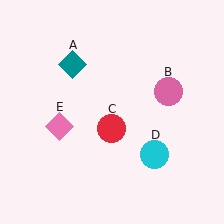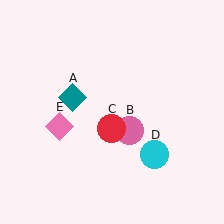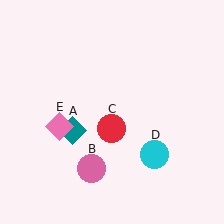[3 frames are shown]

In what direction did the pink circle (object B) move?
The pink circle (object B) moved down and to the left.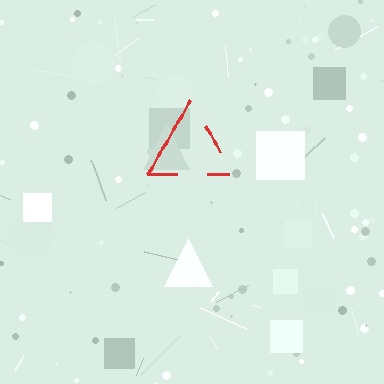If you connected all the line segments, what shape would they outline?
They would outline a triangle.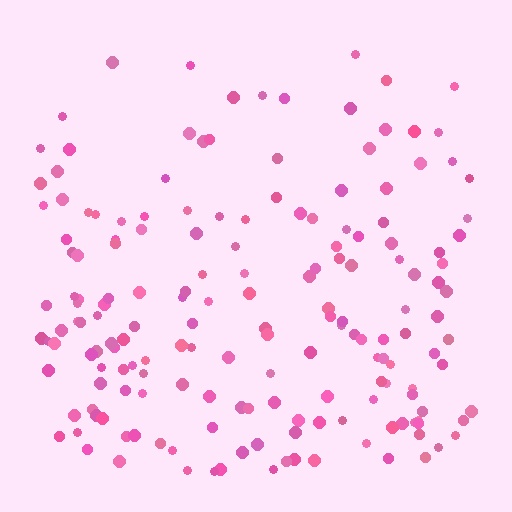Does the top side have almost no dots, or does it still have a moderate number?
Still a moderate number, just noticeably fewer than the bottom.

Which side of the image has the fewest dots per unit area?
The top.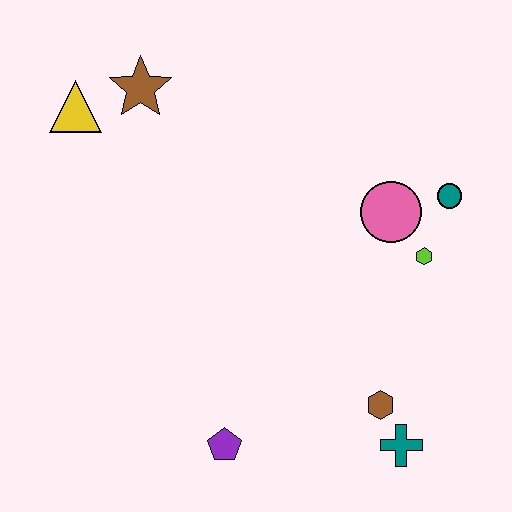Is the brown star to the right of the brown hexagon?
No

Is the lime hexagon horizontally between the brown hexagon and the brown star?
No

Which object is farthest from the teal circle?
The yellow triangle is farthest from the teal circle.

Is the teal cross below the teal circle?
Yes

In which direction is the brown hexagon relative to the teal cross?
The brown hexagon is above the teal cross.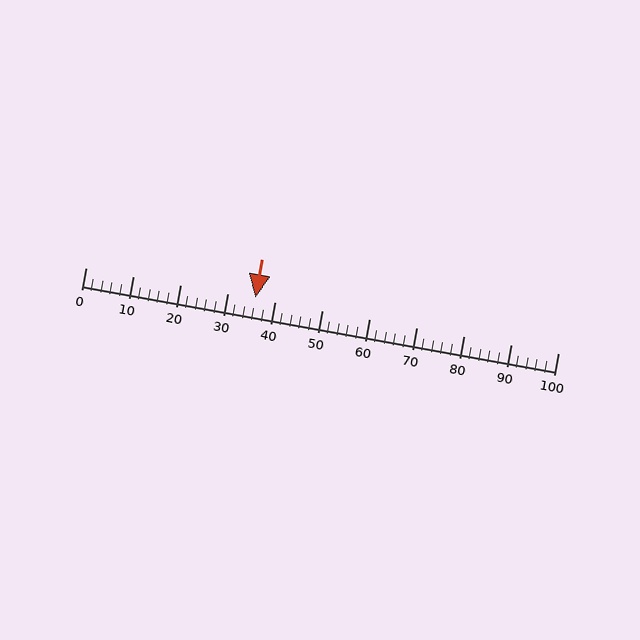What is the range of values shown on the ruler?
The ruler shows values from 0 to 100.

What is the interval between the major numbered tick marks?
The major tick marks are spaced 10 units apart.